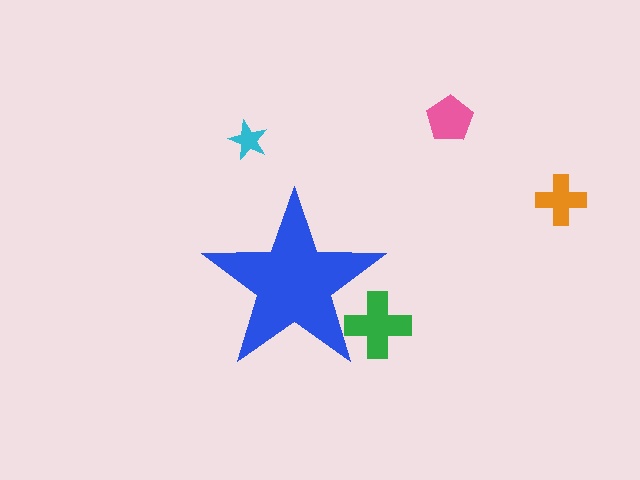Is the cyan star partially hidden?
No, the cyan star is fully visible.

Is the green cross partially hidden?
Yes, the green cross is partially hidden behind the blue star.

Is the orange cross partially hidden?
No, the orange cross is fully visible.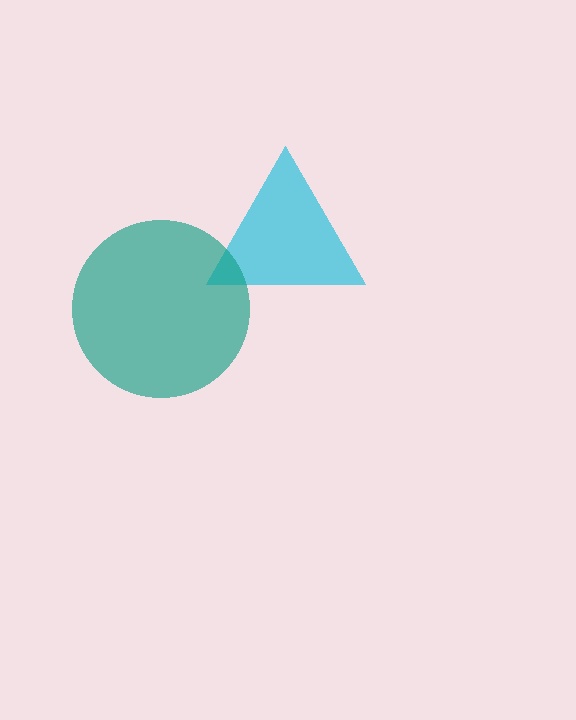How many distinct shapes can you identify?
There are 2 distinct shapes: a cyan triangle, a teal circle.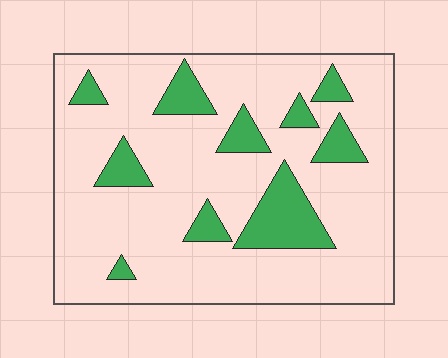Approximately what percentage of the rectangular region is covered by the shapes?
Approximately 20%.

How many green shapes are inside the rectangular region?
10.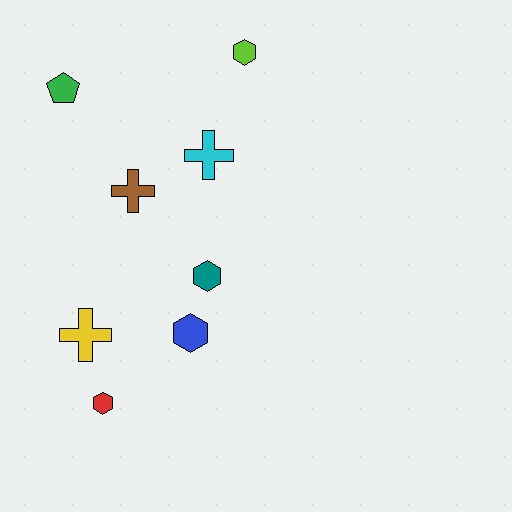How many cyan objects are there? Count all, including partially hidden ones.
There is 1 cyan object.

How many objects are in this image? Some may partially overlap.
There are 8 objects.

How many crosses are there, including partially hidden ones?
There are 3 crosses.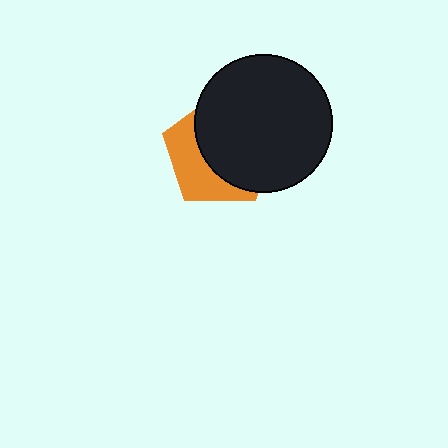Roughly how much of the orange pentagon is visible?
A small part of it is visible (roughly 38%).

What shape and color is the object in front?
The object in front is a black circle.